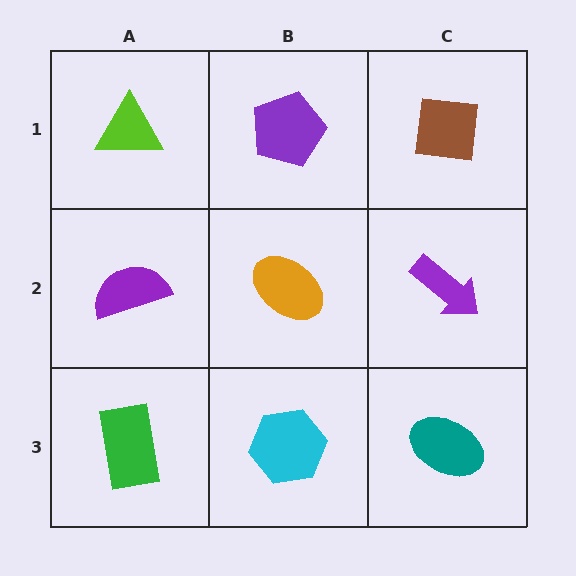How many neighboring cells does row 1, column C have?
2.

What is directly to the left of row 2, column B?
A purple semicircle.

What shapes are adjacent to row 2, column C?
A brown square (row 1, column C), a teal ellipse (row 3, column C), an orange ellipse (row 2, column B).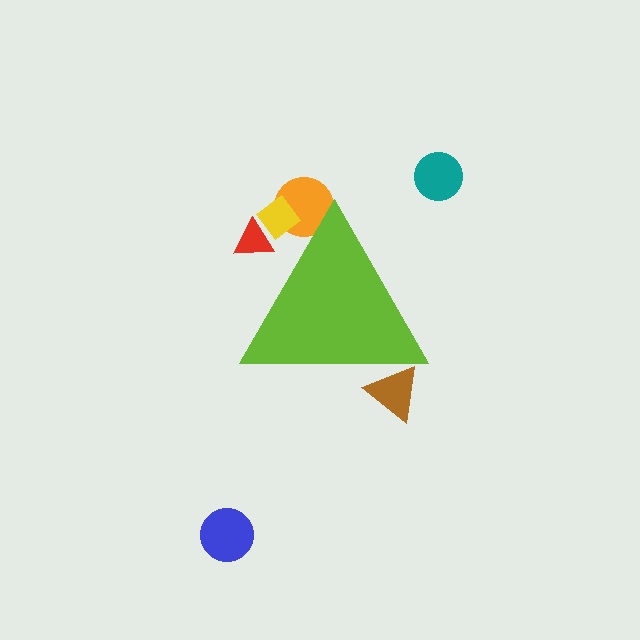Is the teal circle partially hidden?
No, the teal circle is fully visible.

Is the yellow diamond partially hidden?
Yes, the yellow diamond is partially hidden behind the lime triangle.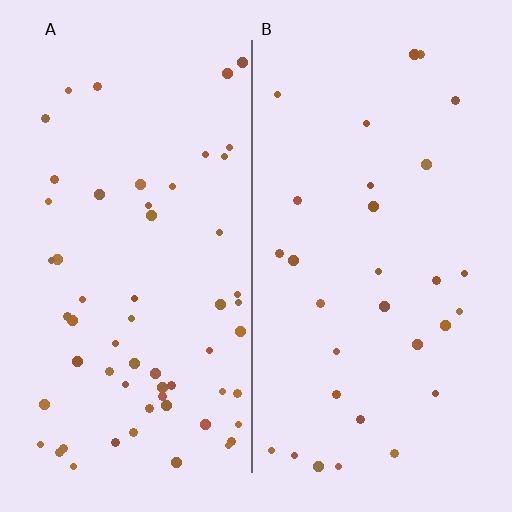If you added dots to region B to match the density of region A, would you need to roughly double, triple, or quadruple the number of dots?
Approximately double.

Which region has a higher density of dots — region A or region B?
A (the left).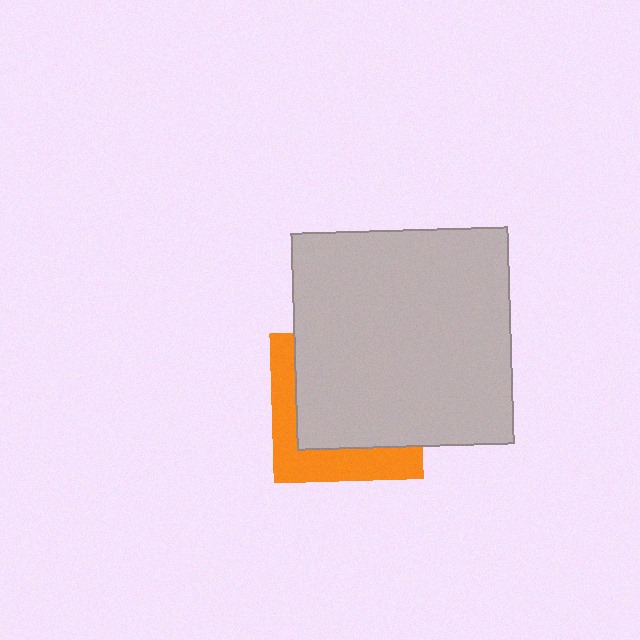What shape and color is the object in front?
The object in front is a light gray square.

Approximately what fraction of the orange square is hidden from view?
Roughly 66% of the orange square is hidden behind the light gray square.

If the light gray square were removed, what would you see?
You would see the complete orange square.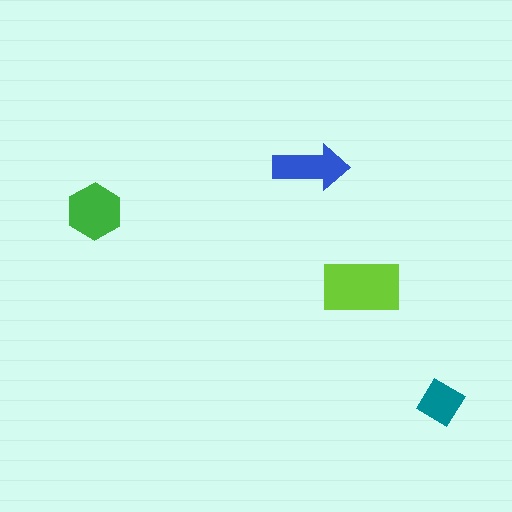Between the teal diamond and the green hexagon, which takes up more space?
The green hexagon.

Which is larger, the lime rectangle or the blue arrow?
The lime rectangle.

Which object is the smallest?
The teal diamond.